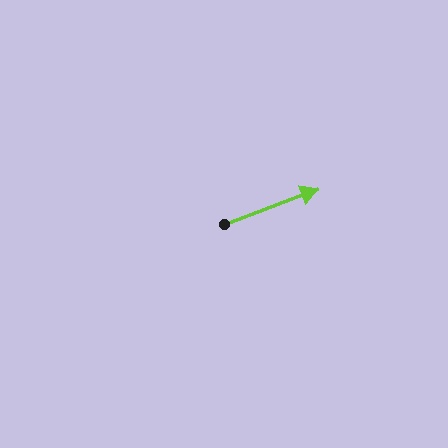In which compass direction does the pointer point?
East.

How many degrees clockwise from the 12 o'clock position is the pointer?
Approximately 69 degrees.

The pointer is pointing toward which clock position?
Roughly 2 o'clock.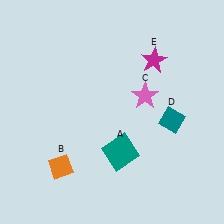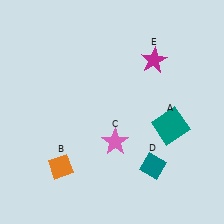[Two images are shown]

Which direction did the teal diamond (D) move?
The teal diamond (D) moved down.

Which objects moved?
The objects that moved are: the teal square (A), the pink star (C), the teal diamond (D).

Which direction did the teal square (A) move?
The teal square (A) moved right.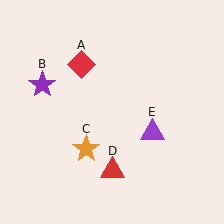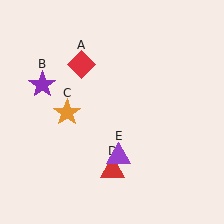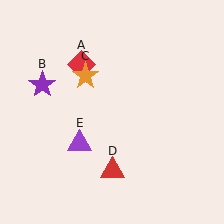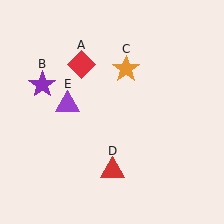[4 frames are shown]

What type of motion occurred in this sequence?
The orange star (object C), purple triangle (object E) rotated clockwise around the center of the scene.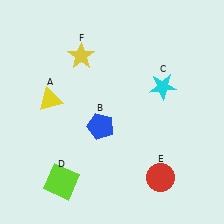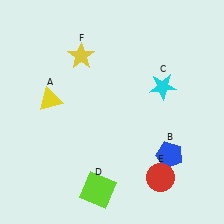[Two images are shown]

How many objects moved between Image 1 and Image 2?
2 objects moved between the two images.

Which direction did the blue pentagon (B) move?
The blue pentagon (B) moved right.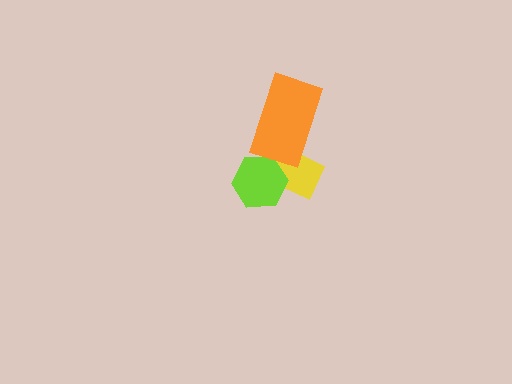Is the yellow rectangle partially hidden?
Yes, it is partially covered by another shape.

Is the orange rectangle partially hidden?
No, no other shape covers it.